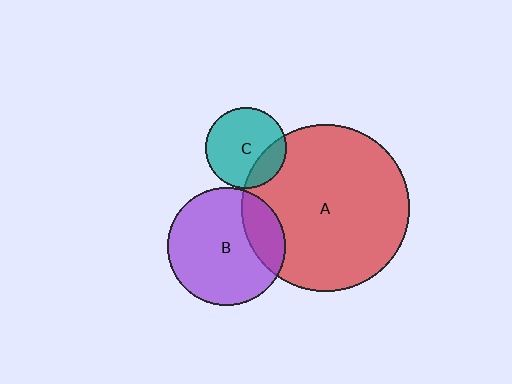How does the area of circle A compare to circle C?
Approximately 4.3 times.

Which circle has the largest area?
Circle A (red).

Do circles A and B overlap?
Yes.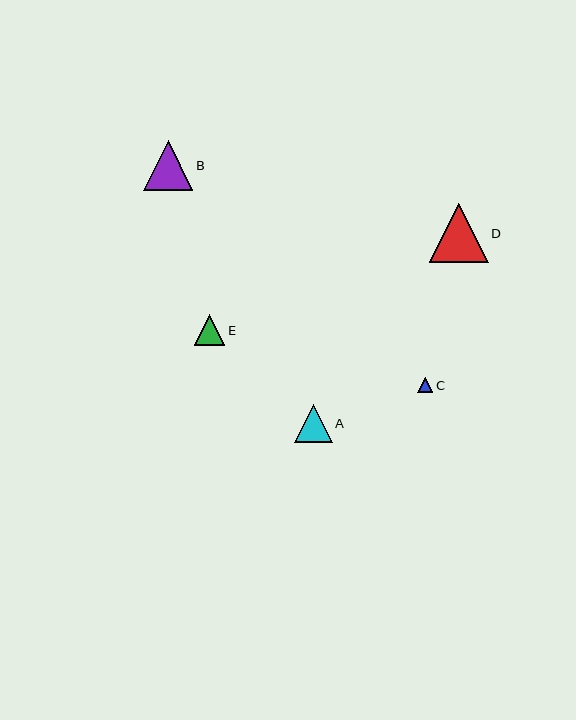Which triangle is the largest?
Triangle D is the largest with a size of approximately 59 pixels.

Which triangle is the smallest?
Triangle C is the smallest with a size of approximately 15 pixels.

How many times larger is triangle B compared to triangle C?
Triangle B is approximately 3.2 times the size of triangle C.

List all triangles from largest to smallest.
From largest to smallest: D, B, A, E, C.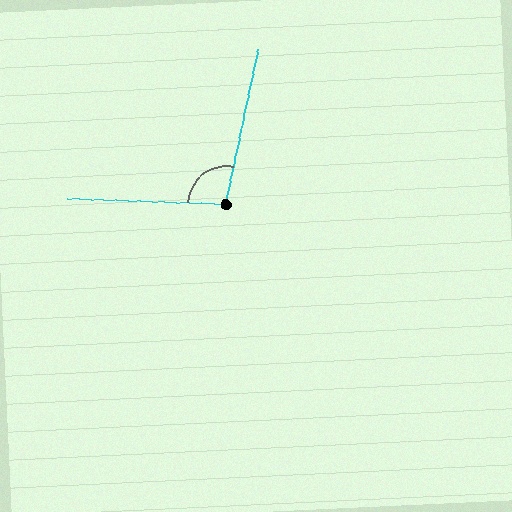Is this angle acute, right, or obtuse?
It is obtuse.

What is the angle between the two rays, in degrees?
Approximately 100 degrees.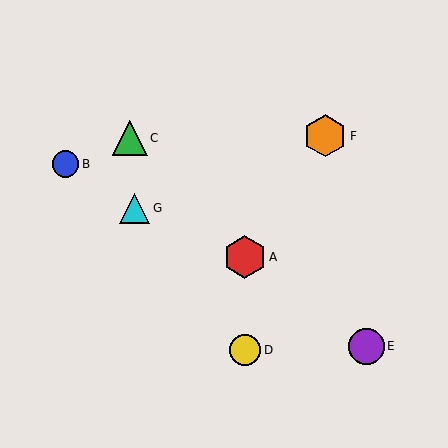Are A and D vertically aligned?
Yes, both are at x≈245.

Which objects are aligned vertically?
Objects A, D are aligned vertically.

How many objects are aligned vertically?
2 objects (A, D) are aligned vertically.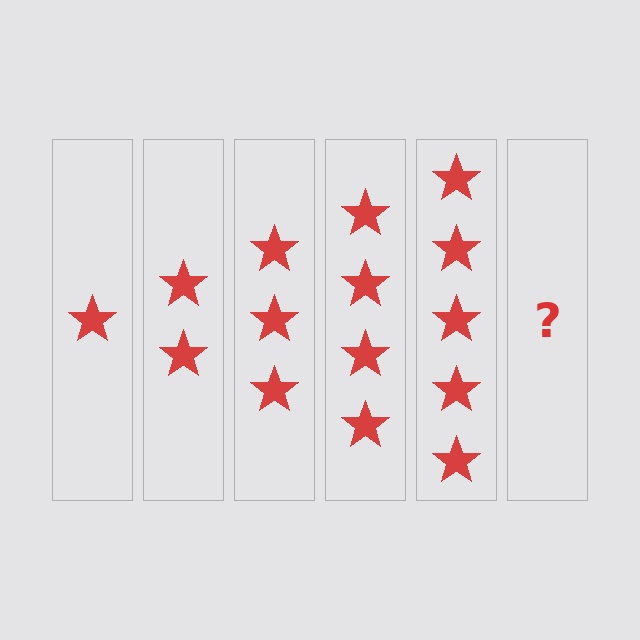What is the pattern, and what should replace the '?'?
The pattern is that each step adds one more star. The '?' should be 6 stars.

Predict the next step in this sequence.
The next step is 6 stars.